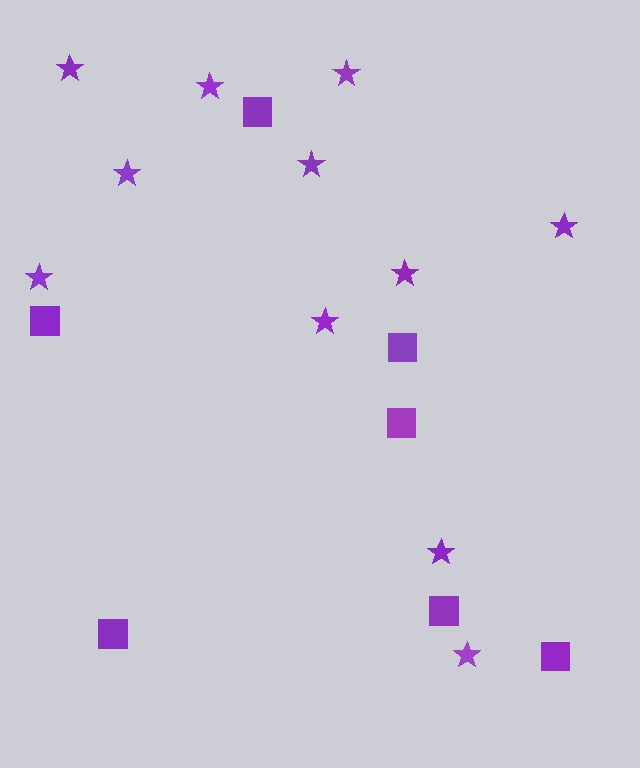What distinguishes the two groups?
There are 2 groups: one group of stars (11) and one group of squares (7).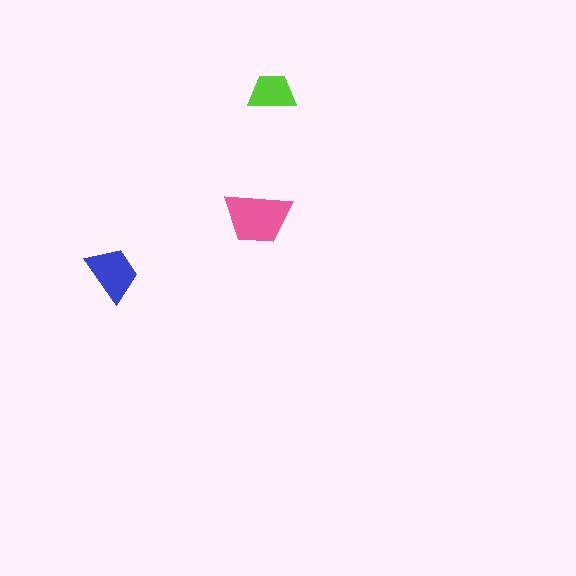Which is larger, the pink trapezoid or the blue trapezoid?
The pink one.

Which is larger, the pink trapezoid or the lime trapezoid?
The pink one.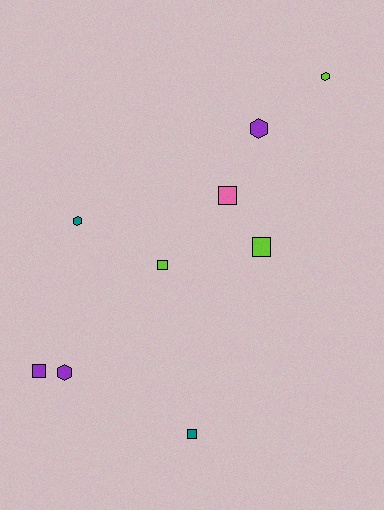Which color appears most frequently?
Lime, with 3 objects.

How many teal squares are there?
There is 1 teal square.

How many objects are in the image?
There are 9 objects.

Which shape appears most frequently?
Square, with 5 objects.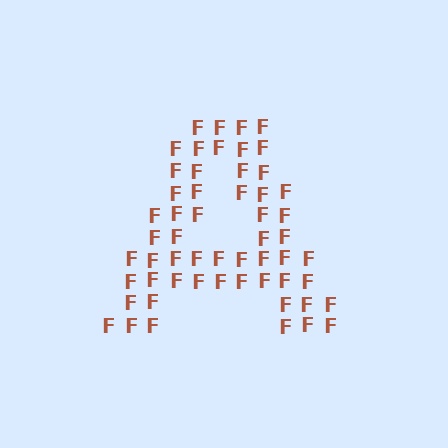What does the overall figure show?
The overall figure shows the letter A.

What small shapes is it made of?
It is made of small letter F's.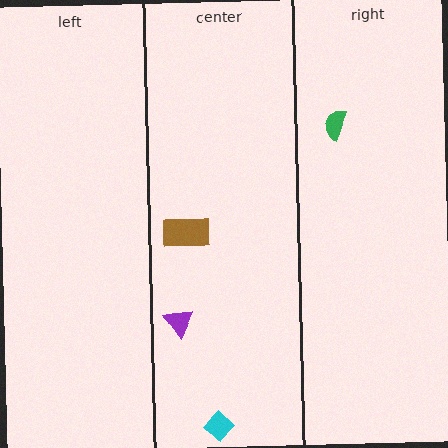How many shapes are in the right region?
1.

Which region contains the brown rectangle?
The center region.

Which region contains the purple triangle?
The center region.